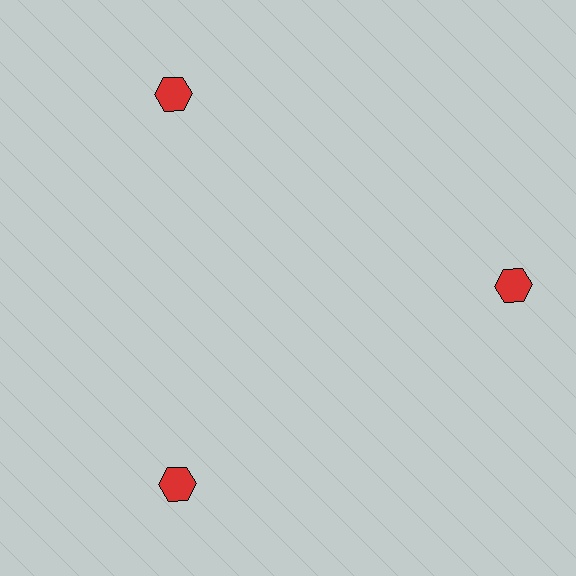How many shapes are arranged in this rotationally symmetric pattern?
There are 3 shapes, arranged in 3 groups of 1.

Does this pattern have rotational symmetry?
Yes, this pattern has 3-fold rotational symmetry. It looks the same after rotating 120 degrees around the center.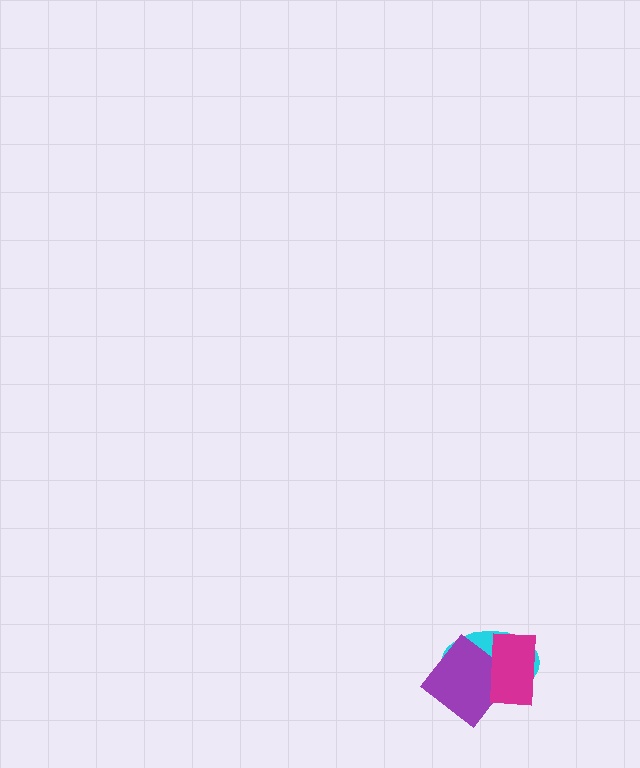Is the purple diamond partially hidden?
Yes, it is partially covered by another shape.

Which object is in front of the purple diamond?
The magenta rectangle is in front of the purple diamond.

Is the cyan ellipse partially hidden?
Yes, it is partially covered by another shape.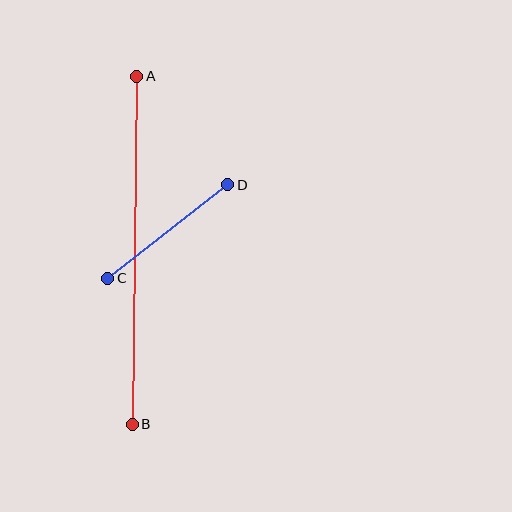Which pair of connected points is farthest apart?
Points A and B are farthest apart.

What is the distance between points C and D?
The distance is approximately 152 pixels.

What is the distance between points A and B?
The distance is approximately 348 pixels.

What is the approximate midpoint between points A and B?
The midpoint is at approximately (135, 250) pixels.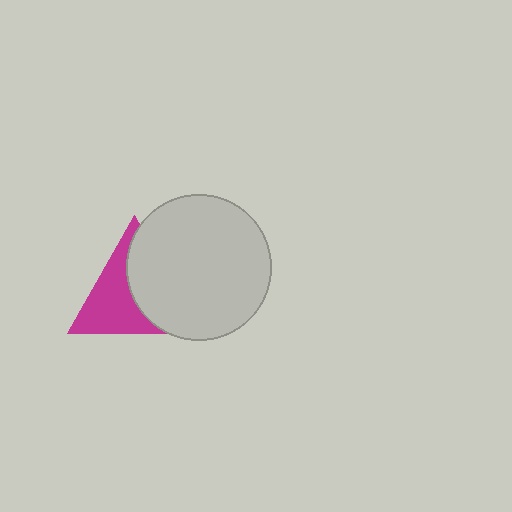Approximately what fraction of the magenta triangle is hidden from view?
Roughly 49% of the magenta triangle is hidden behind the light gray circle.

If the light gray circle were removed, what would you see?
You would see the complete magenta triangle.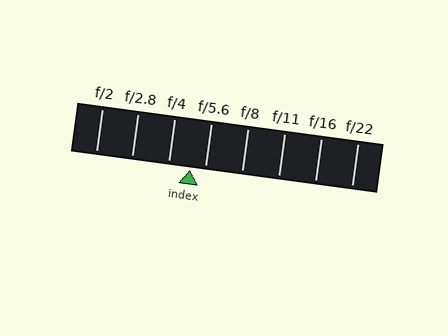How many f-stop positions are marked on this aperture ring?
There are 8 f-stop positions marked.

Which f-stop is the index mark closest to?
The index mark is closest to f/5.6.